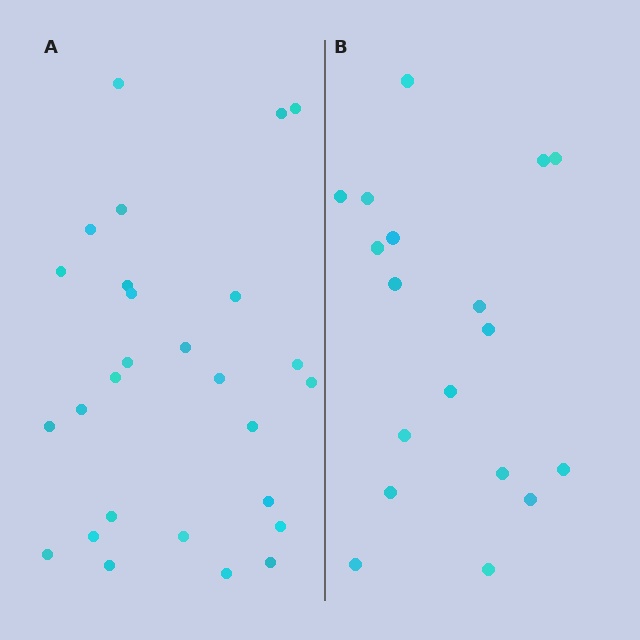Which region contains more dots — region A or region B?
Region A (the left region) has more dots.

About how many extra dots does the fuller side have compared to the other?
Region A has roughly 8 or so more dots than region B.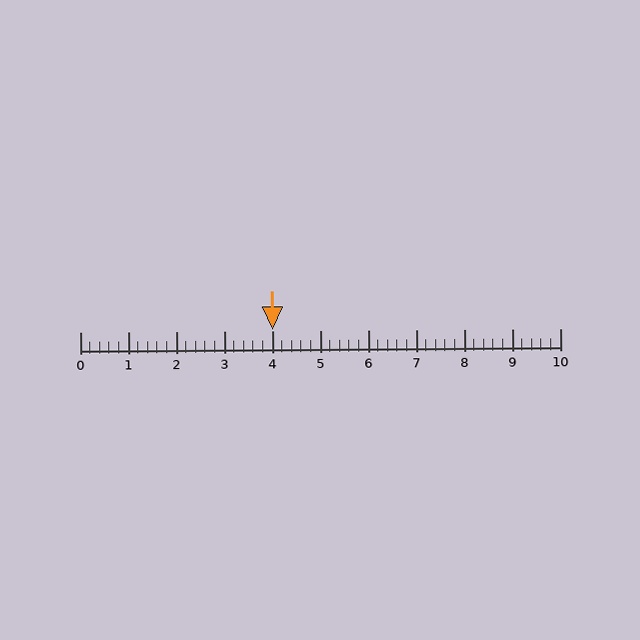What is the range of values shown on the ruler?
The ruler shows values from 0 to 10.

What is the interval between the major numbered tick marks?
The major tick marks are spaced 1 units apart.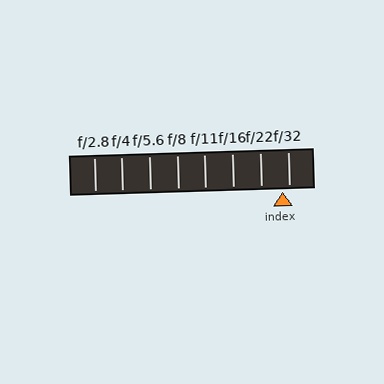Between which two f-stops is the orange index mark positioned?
The index mark is between f/22 and f/32.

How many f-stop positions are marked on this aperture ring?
There are 8 f-stop positions marked.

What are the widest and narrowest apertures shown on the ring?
The widest aperture shown is f/2.8 and the narrowest is f/32.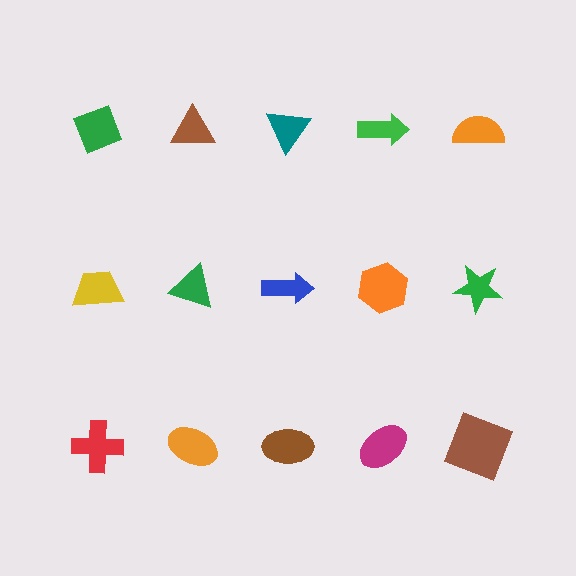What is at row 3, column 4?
A magenta ellipse.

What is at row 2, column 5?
A green star.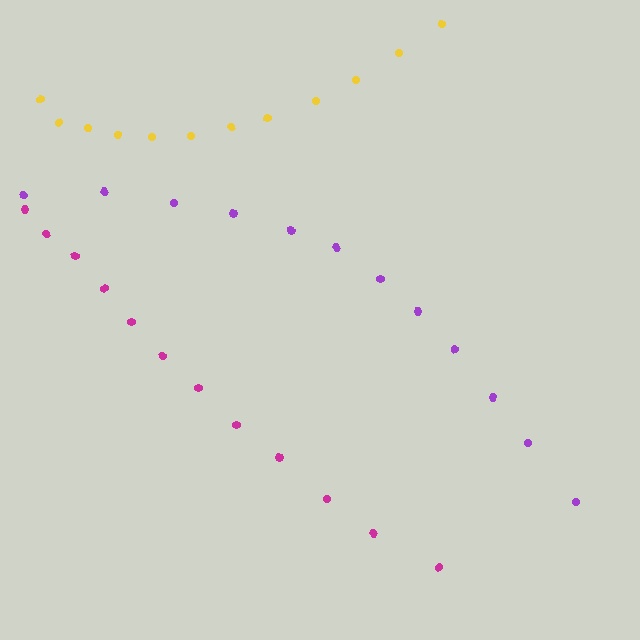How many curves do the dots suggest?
There are 3 distinct paths.